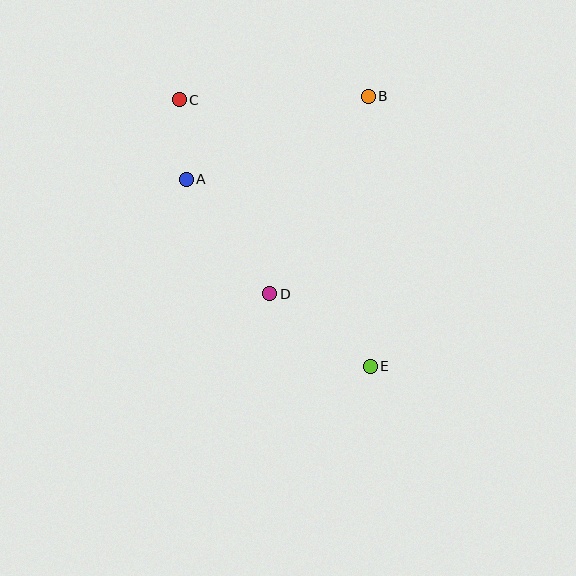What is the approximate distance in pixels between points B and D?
The distance between B and D is approximately 220 pixels.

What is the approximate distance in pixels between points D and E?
The distance between D and E is approximately 124 pixels.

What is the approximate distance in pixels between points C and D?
The distance between C and D is approximately 214 pixels.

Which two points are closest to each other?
Points A and C are closest to each other.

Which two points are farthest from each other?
Points C and E are farthest from each other.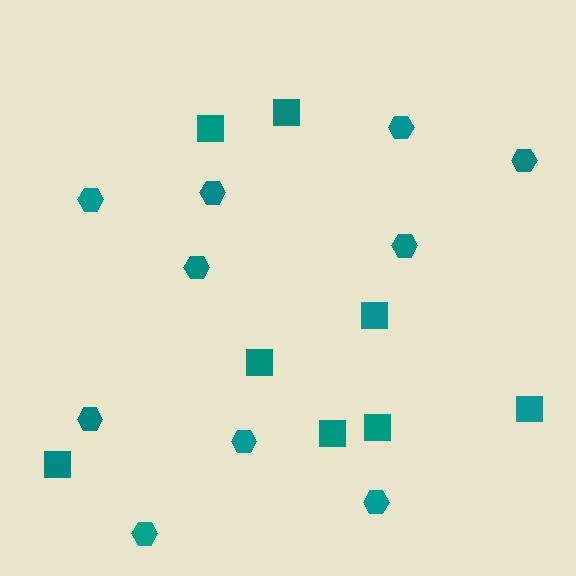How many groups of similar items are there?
There are 2 groups: one group of hexagons (10) and one group of squares (8).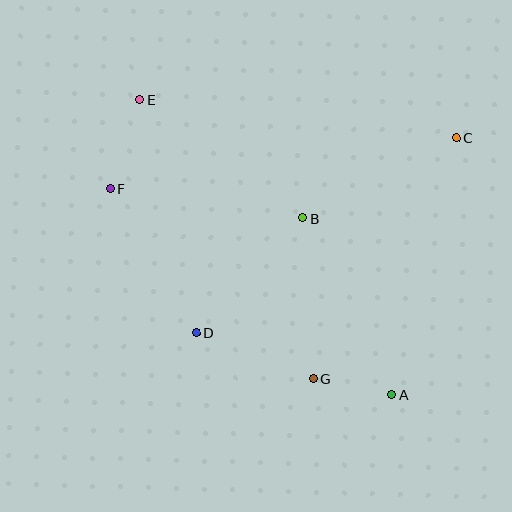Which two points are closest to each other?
Points A and G are closest to each other.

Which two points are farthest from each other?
Points A and E are farthest from each other.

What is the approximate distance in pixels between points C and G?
The distance between C and G is approximately 281 pixels.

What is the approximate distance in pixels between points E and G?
The distance between E and G is approximately 328 pixels.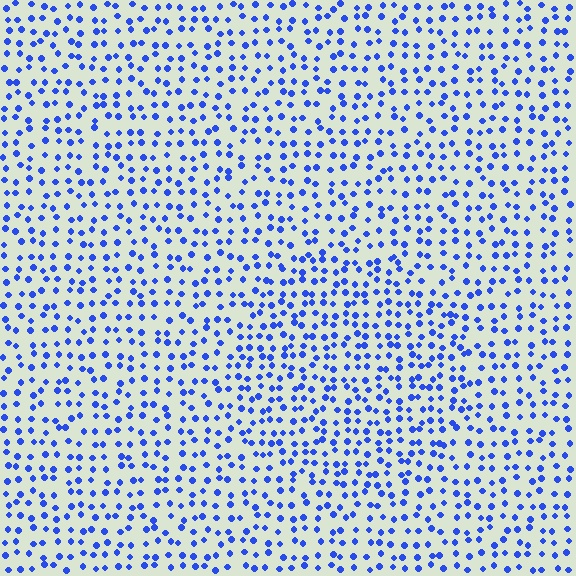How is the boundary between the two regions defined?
The boundary is defined by a change in element density (approximately 1.4x ratio). All elements are the same color, size, and shape.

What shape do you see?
I see a circle.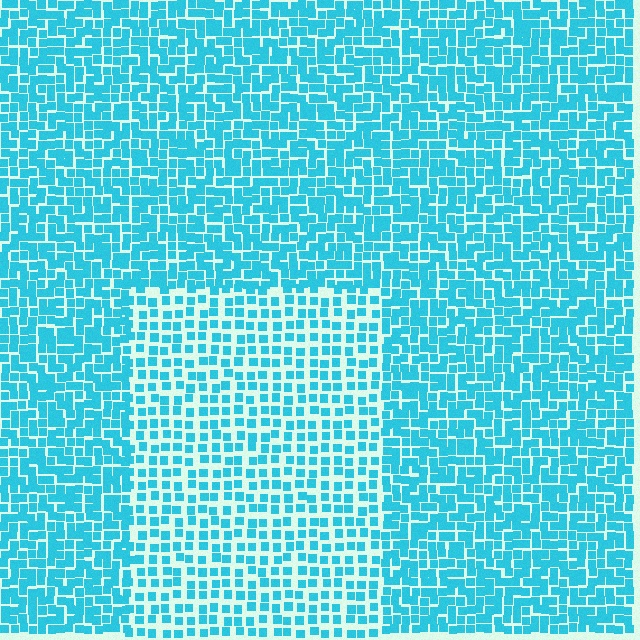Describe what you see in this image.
The image contains small cyan elements arranged at two different densities. A rectangle-shaped region is visible where the elements are less densely packed than the surrounding area.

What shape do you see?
I see a rectangle.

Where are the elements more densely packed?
The elements are more densely packed outside the rectangle boundary.